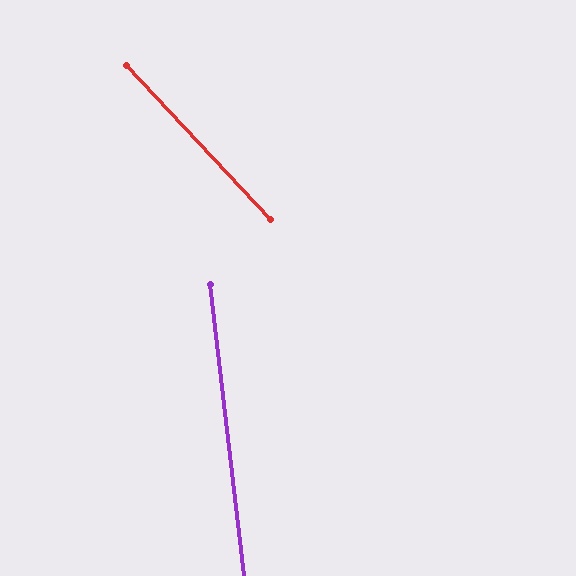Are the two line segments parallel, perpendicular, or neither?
Neither parallel nor perpendicular — they differ by about 36°.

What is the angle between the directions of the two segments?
Approximately 36 degrees.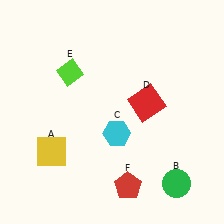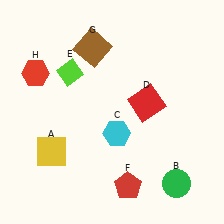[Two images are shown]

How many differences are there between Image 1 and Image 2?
There are 2 differences between the two images.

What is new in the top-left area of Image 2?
A red hexagon (H) was added in the top-left area of Image 2.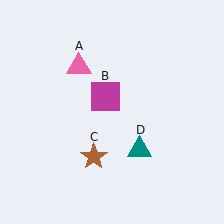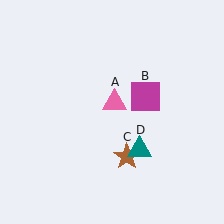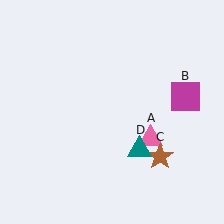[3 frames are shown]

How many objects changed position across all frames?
3 objects changed position: pink triangle (object A), magenta square (object B), brown star (object C).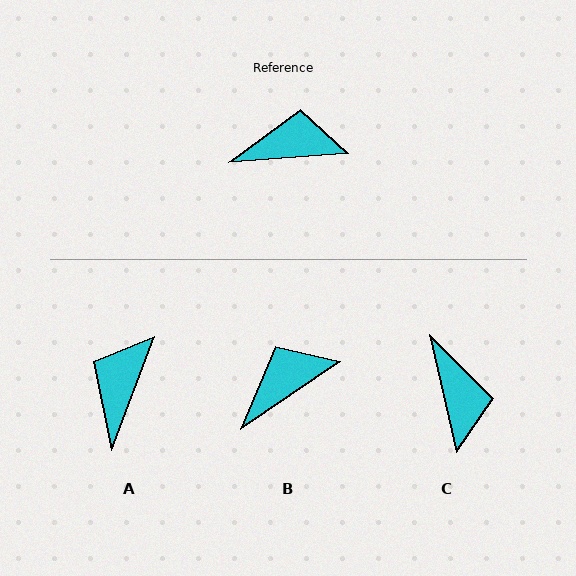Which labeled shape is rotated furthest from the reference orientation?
C, about 81 degrees away.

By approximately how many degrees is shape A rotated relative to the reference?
Approximately 65 degrees counter-clockwise.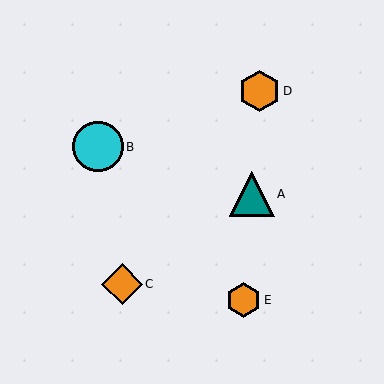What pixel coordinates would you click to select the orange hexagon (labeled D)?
Click at (260, 91) to select the orange hexagon D.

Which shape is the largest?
The cyan circle (labeled B) is the largest.